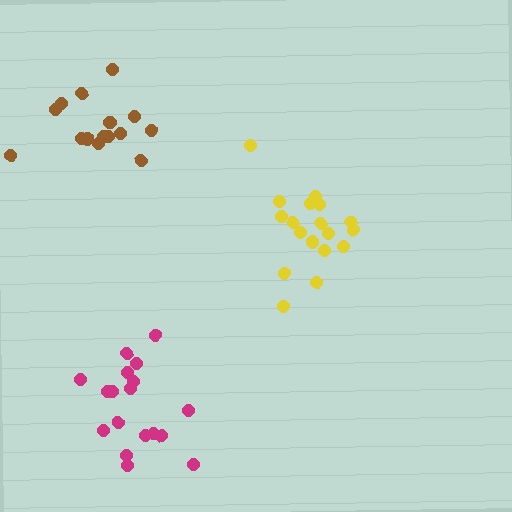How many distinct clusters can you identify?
There are 3 distinct clusters.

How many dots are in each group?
Group 1: 15 dots, Group 2: 18 dots, Group 3: 18 dots (51 total).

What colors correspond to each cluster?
The clusters are colored: brown, yellow, magenta.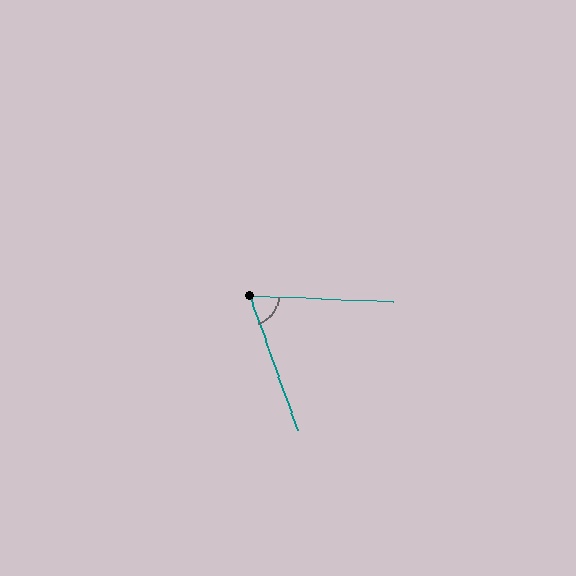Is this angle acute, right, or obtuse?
It is acute.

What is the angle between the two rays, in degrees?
Approximately 68 degrees.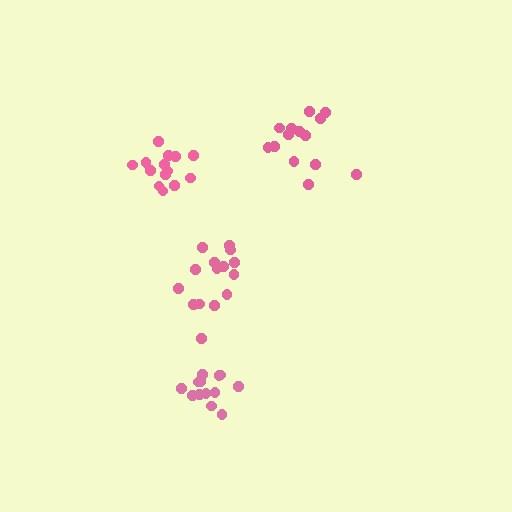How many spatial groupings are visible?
There are 4 spatial groupings.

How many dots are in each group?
Group 1: 15 dots, Group 2: 14 dots, Group 3: 13 dots, Group 4: 14 dots (56 total).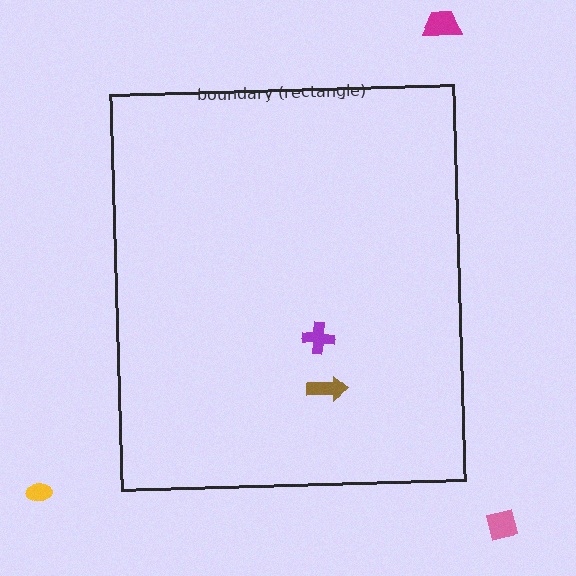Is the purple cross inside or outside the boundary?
Inside.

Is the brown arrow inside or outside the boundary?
Inside.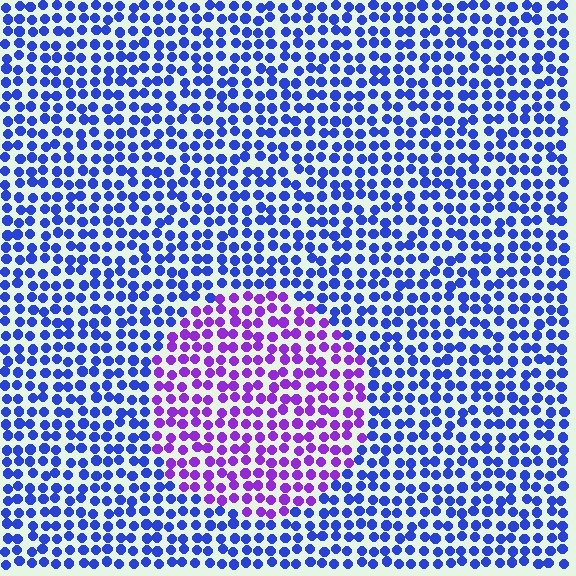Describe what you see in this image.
The image is filled with small blue elements in a uniform arrangement. A circle-shaped region is visible where the elements are tinted to a slightly different hue, forming a subtle color boundary.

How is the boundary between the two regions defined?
The boundary is defined purely by a slight shift in hue (about 46 degrees). Spacing, size, and orientation are identical on both sides.